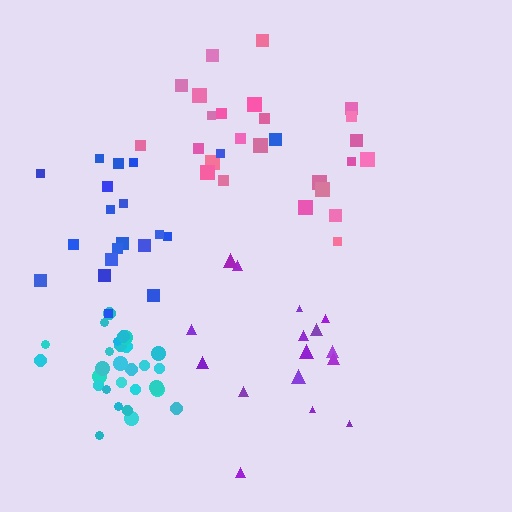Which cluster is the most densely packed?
Cyan.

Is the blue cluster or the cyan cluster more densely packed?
Cyan.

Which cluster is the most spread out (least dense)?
Purple.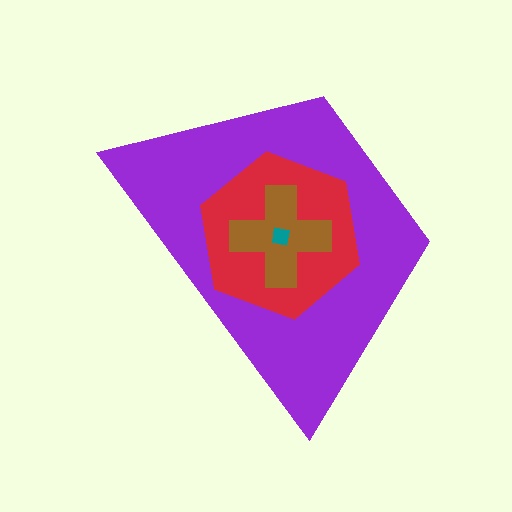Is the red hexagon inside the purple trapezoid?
Yes.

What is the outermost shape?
The purple trapezoid.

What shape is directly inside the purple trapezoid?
The red hexagon.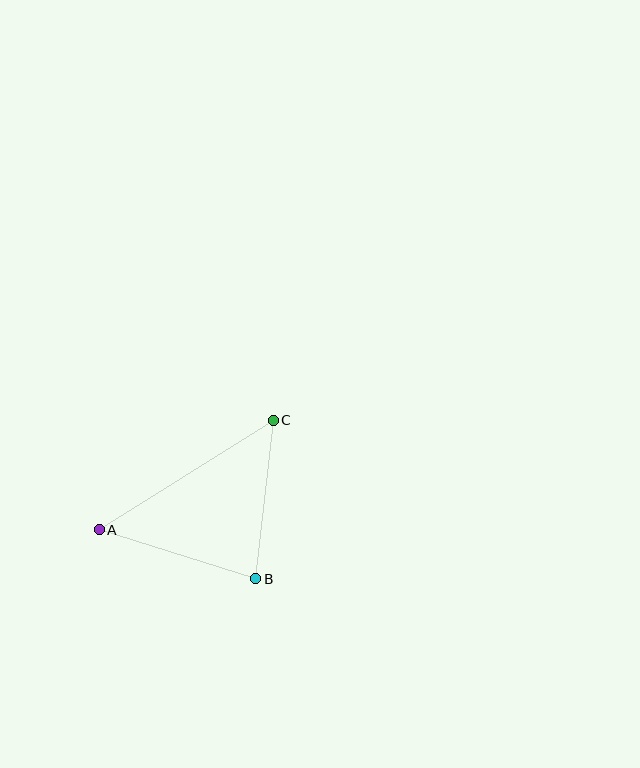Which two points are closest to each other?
Points B and C are closest to each other.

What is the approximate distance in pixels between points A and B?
The distance between A and B is approximately 164 pixels.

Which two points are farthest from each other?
Points A and C are farthest from each other.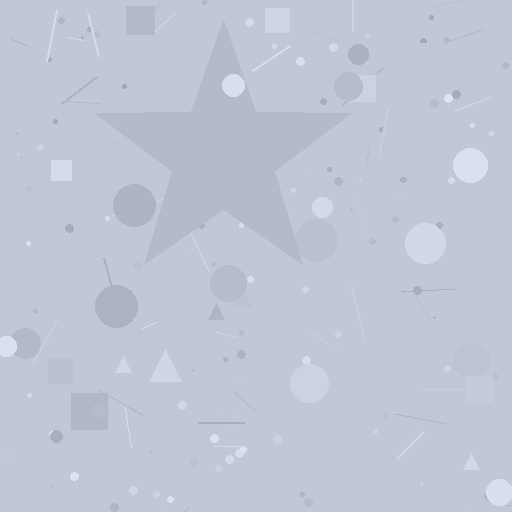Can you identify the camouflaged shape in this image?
The camouflaged shape is a star.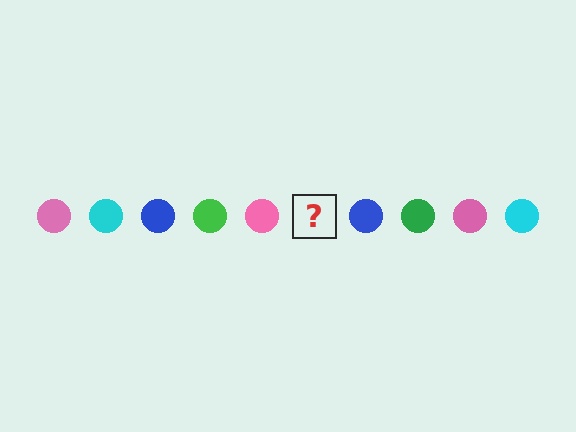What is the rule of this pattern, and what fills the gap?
The rule is that the pattern cycles through pink, cyan, blue, green circles. The gap should be filled with a cyan circle.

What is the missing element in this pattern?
The missing element is a cyan circle.